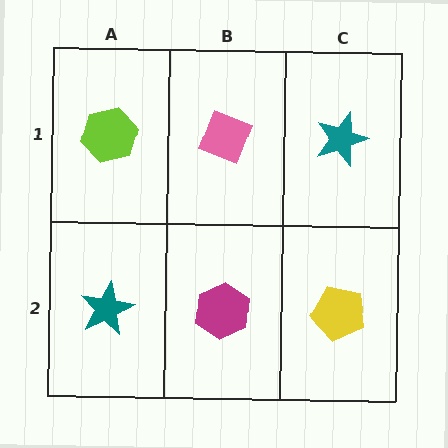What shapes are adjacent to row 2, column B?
A pink diamond (row 1, column B), a teal star (row 2, column A), a yellow pentagon (row 2, column C).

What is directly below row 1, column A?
A teal star.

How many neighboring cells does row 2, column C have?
2.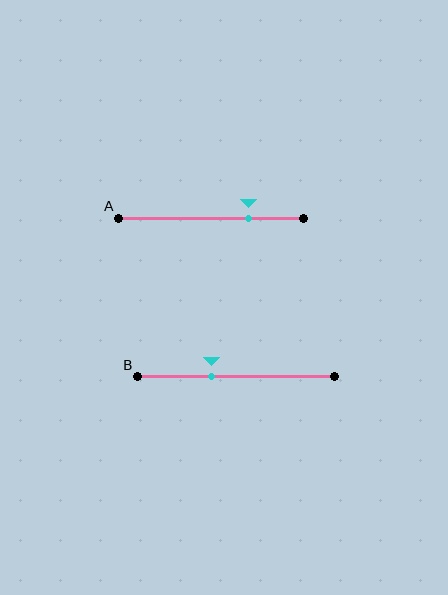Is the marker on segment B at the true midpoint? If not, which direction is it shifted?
No, the marker on segment B is shifted to the left by about 12% of the segment length.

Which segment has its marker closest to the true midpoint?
Segment B has its marker closest to the true midpoint.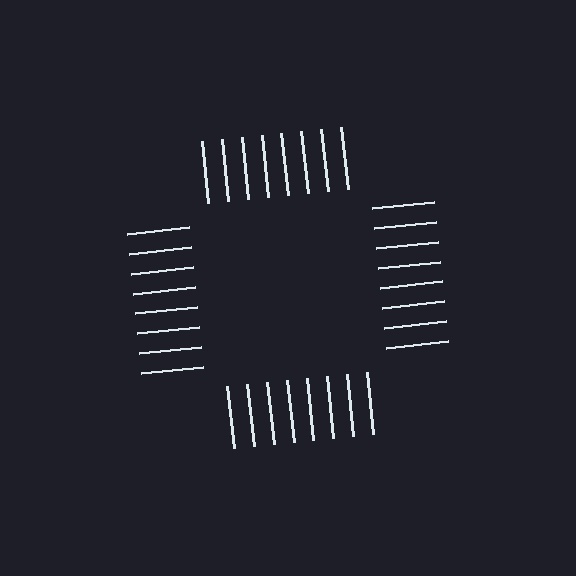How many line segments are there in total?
32 — 8 along each of the 4 edges.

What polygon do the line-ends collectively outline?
An illusory square — the line segments terminate on its edges but no continuous stroke is drawn.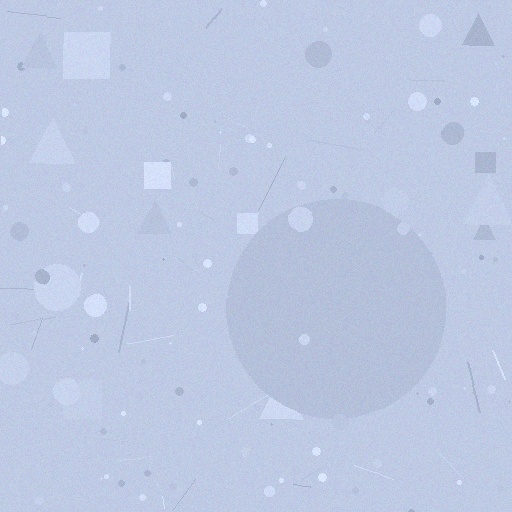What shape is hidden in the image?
A circle is hidden in the image.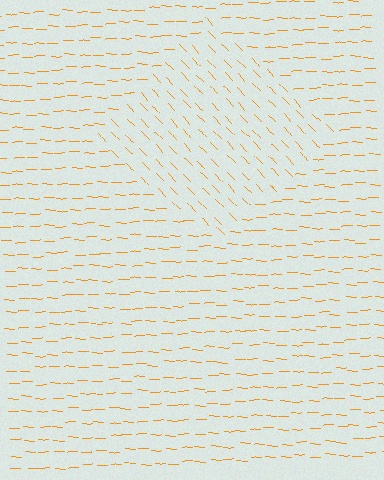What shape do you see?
I see a diamond.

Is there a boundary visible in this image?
Yes, there is a texture boundary formed by a change in line orientation.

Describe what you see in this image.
The image is filled with small orange line segments. A diamond region in the image has lines oriented differently from the surrounding lines, creating a visible texture boundary.